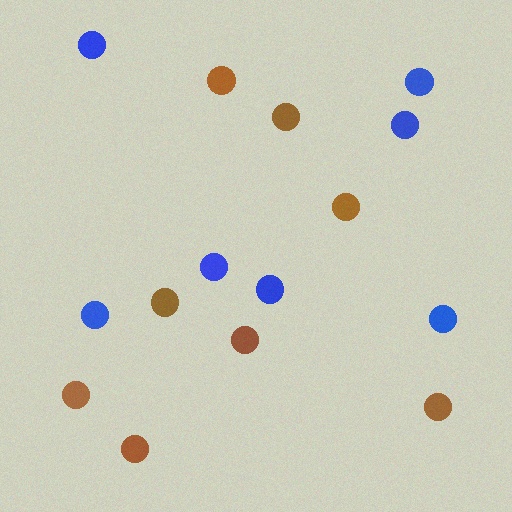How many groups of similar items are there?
There are 2 groups: one group of brown circles (8) and one group of blue circles (7).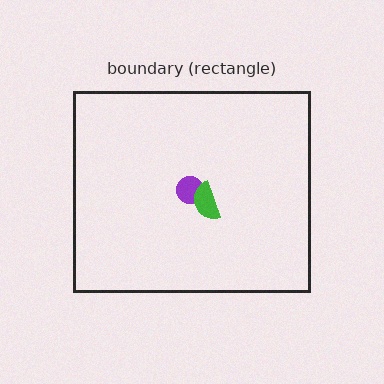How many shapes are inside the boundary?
2 inside, 0 outside.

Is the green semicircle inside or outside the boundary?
Inside.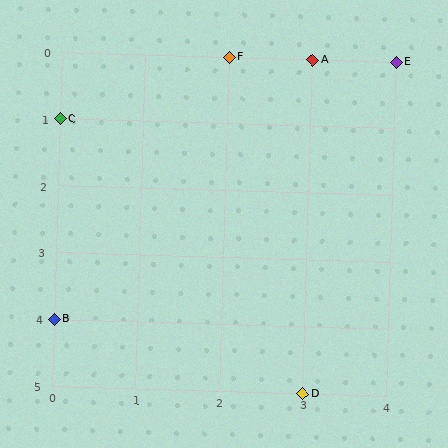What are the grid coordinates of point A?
Point A is at grid coordinates (3, 0).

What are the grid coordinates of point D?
Point D is at grid coordinates (3, 5).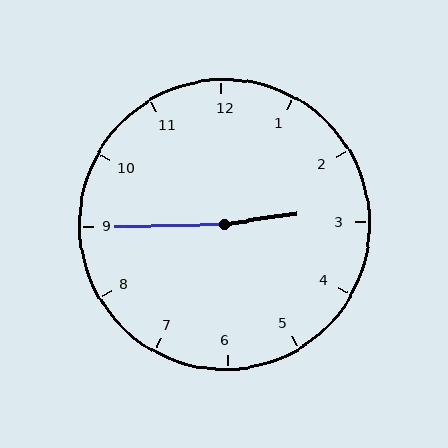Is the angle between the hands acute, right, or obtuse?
It is obtuse.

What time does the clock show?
2:45.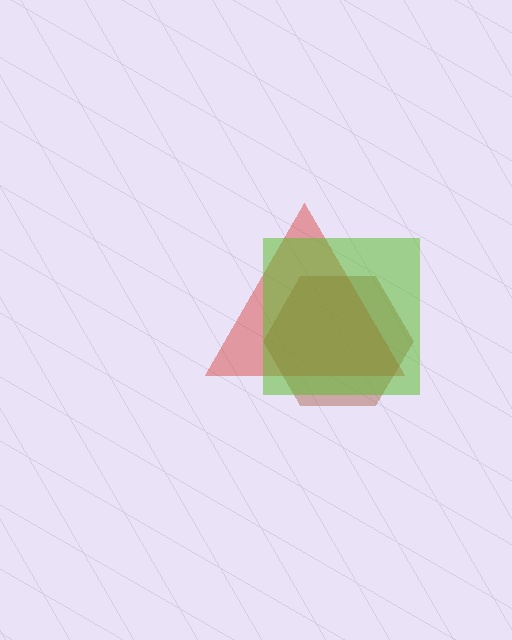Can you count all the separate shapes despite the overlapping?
Yes, there are 3 separate shapes.